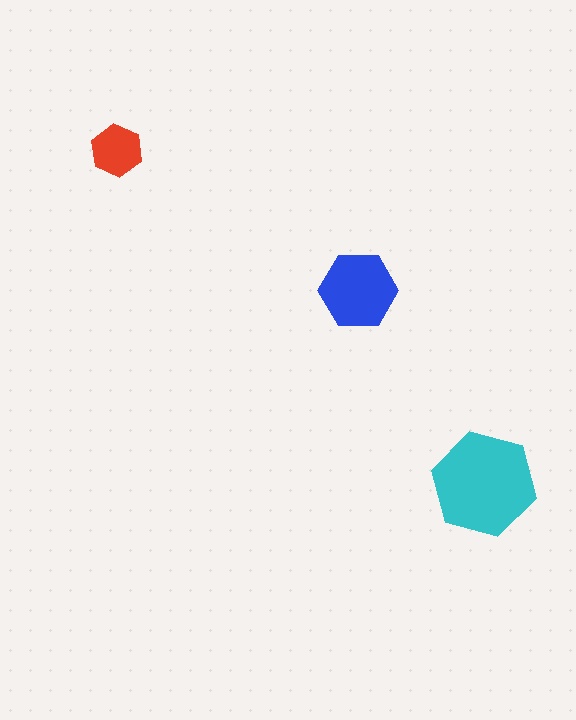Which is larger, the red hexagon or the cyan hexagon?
The cyan one.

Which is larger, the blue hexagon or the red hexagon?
The blue one.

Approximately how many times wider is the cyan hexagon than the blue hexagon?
About 1.5 times wider.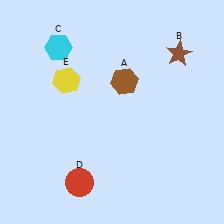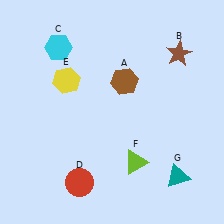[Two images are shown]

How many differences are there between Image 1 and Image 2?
There are 2 differences between the two images.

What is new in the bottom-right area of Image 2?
A teal triangle (G) was added in the bottom-right area of Image 2.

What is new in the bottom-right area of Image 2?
A lime triangle (F) was added in the bottom-right area of Image 2.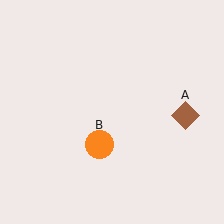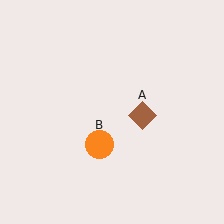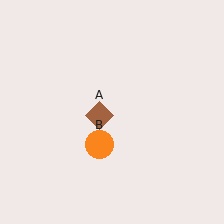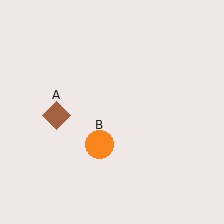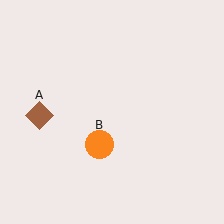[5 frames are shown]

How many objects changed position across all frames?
1 object changed position: brown diamond (object A).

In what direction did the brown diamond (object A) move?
The brown diamond (object A) moved left.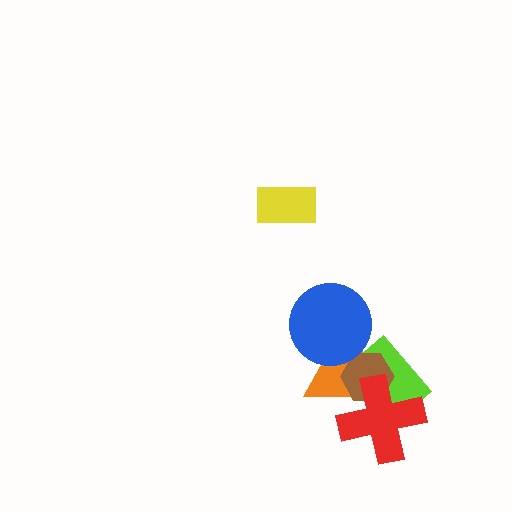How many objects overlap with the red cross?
3 objects overlap with the red cross.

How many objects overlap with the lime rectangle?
3 objects overlap with the lime rectangle.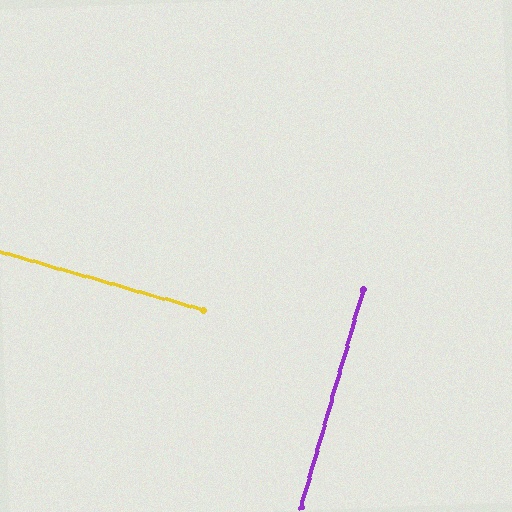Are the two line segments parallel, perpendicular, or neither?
Perpendicular — they meet at approximately 90°.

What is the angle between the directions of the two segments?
Approximately 90 degrees.